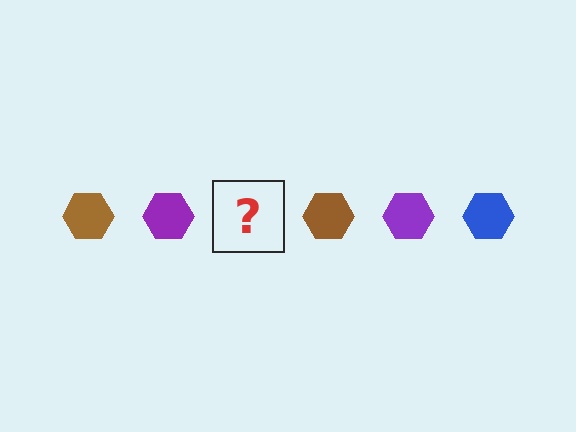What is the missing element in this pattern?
The missing element is a blue hexagon.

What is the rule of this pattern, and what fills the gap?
The rule is that the pattern cycles through brown, purple, blue hexagons. The gap should be filled with a blue hexagon.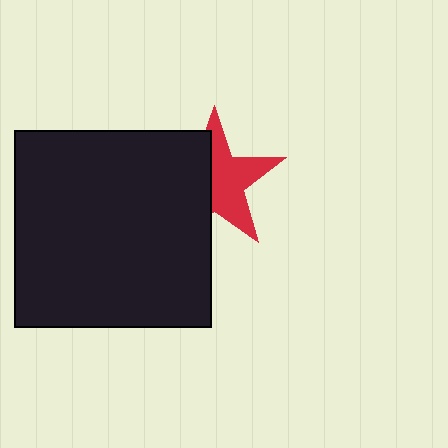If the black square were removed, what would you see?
You would see the complete red star.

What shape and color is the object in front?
The object in front is a black square.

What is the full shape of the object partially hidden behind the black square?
The partially hidden object is a red star.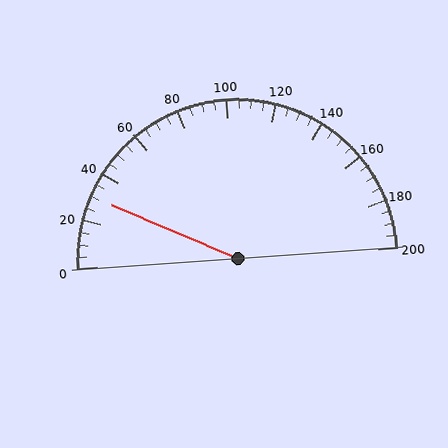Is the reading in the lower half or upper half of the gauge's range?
The reading is in the lower half of the range (0 to 200).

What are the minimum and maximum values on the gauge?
The gauge ranges from 0 to 200.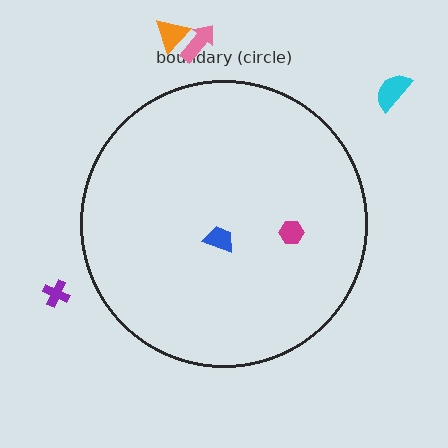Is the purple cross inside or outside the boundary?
Outside.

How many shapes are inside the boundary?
2 inside, 4 outside.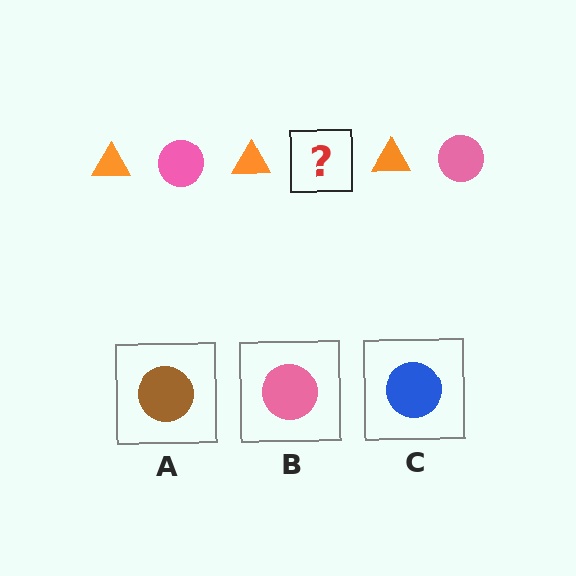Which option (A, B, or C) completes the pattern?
B.